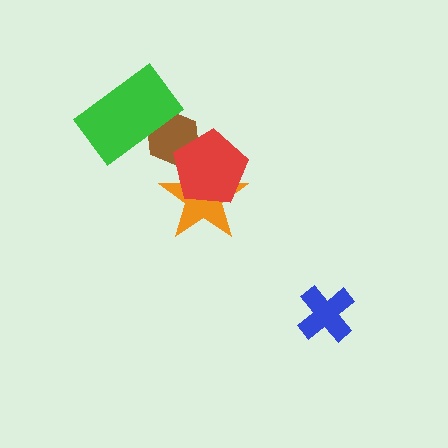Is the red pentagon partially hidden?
No, no other shape covers it.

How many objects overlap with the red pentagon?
2 objects overlap with the red pentagon.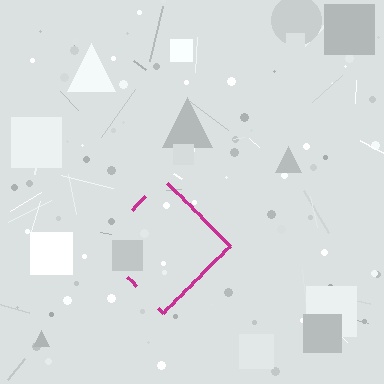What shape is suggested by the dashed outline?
The dashed outline suggests a diamond.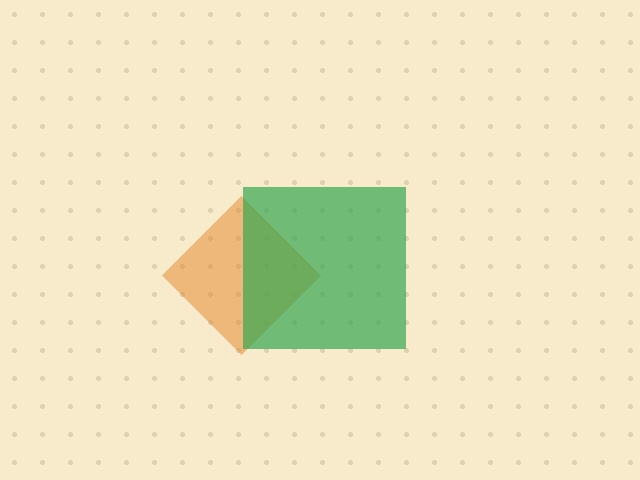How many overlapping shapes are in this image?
There are 2 overlapping shapes in the image.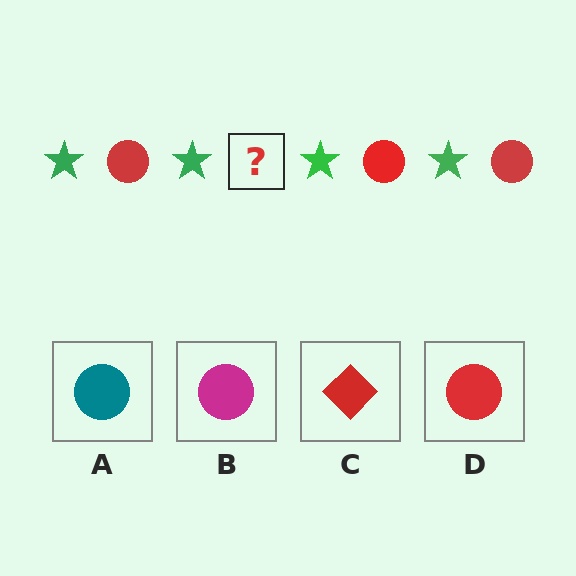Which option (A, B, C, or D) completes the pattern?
D.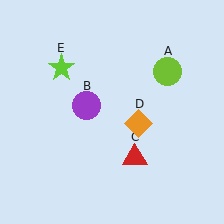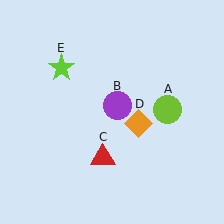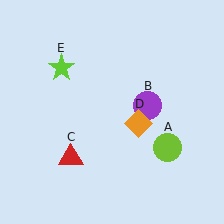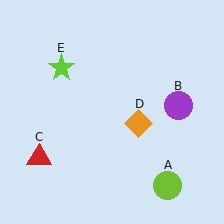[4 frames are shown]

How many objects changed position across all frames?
3 objects changed position: lime circle (object A), purple circle (object B), red triangle (object C).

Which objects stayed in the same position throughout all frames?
Orange diamond (object D) and lime star (object E) remained stationary.